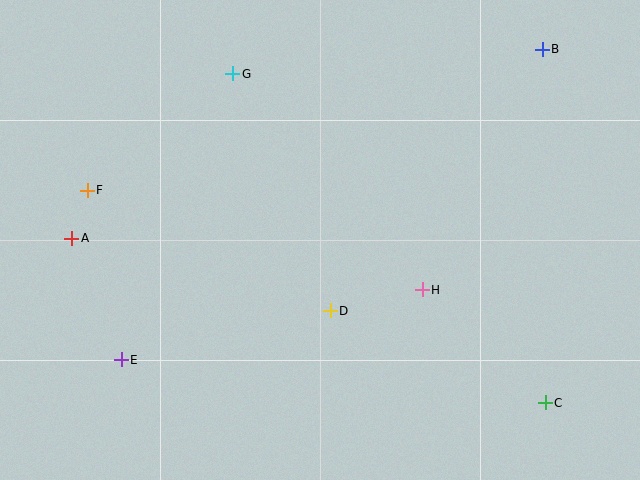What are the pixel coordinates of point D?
Point D is at (330, 311).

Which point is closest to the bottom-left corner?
Point E is closest to the bottom-left corner.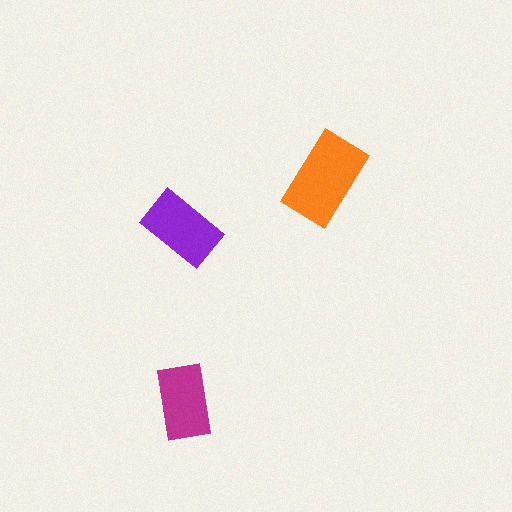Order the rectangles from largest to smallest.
the orange one, the purple one, the magenta one.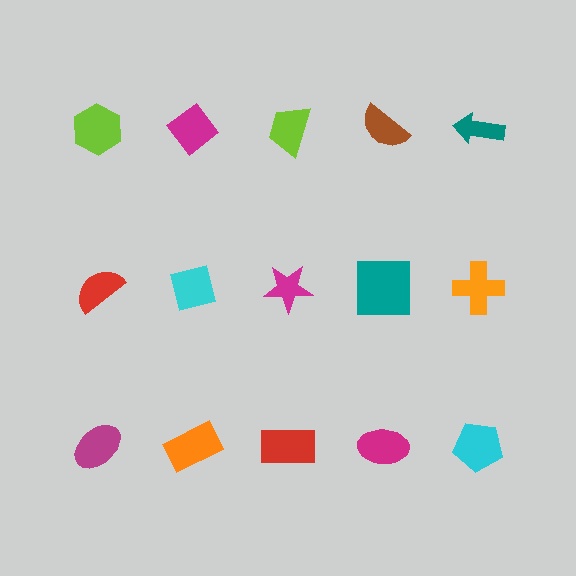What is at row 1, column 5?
A teal arrow.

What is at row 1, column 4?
A brown semicircle.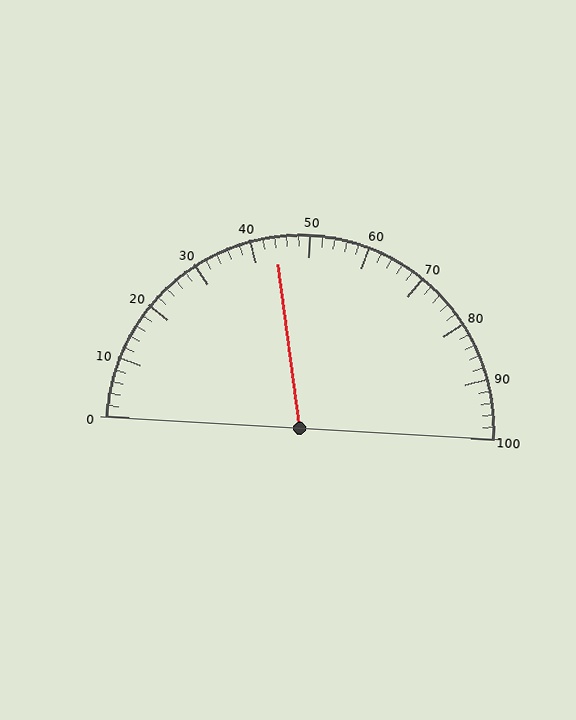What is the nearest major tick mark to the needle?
The nearest major tick mark is 40.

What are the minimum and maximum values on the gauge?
The gauge ranges from 0 to 100.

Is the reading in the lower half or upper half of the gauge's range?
The reading is in the lower half of the range (0 to 100).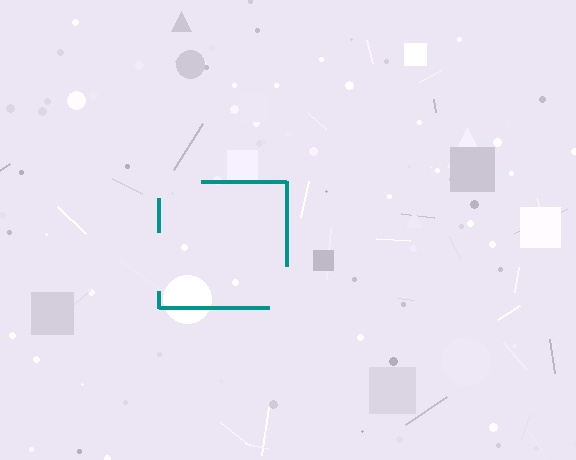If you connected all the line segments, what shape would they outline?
They would outline a square.